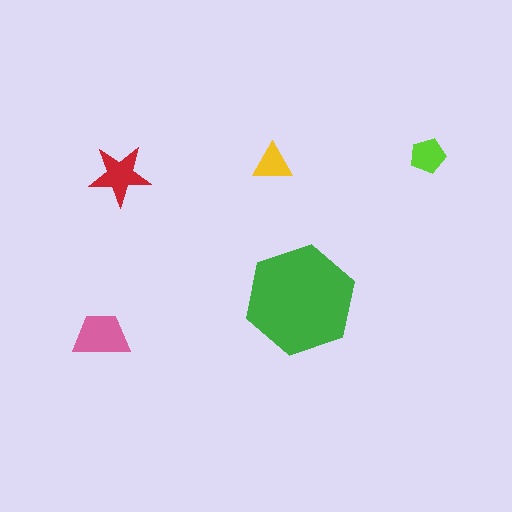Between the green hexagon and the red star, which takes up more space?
The green hexagon.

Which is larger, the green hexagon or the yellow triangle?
The green hexagon.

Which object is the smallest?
The yellow triangle.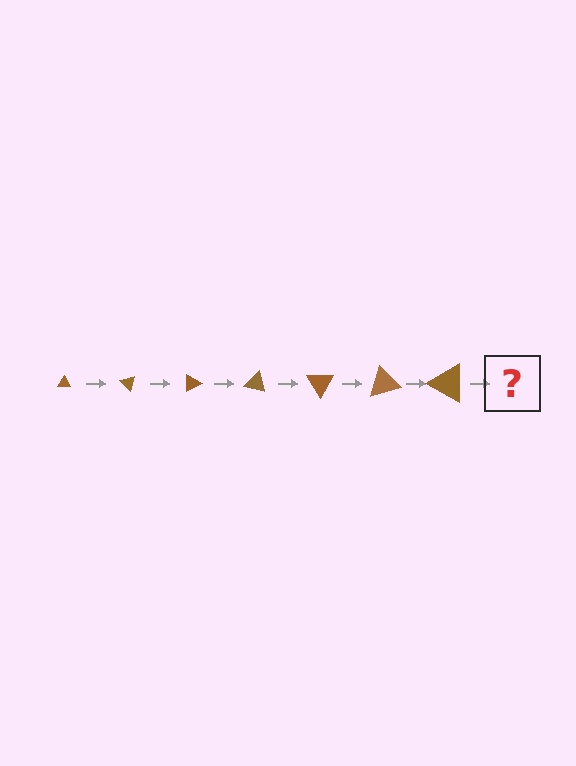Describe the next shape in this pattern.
It should be a triangle, larger than the previous one and rotated 315 degrees from the start.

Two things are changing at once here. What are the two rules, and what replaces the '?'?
The two rules are that the triangle grows larger each step and it rotates 45 degrees each step. The '?' should be a triangle, larger than the previous one and rotated 315 degrees from the start.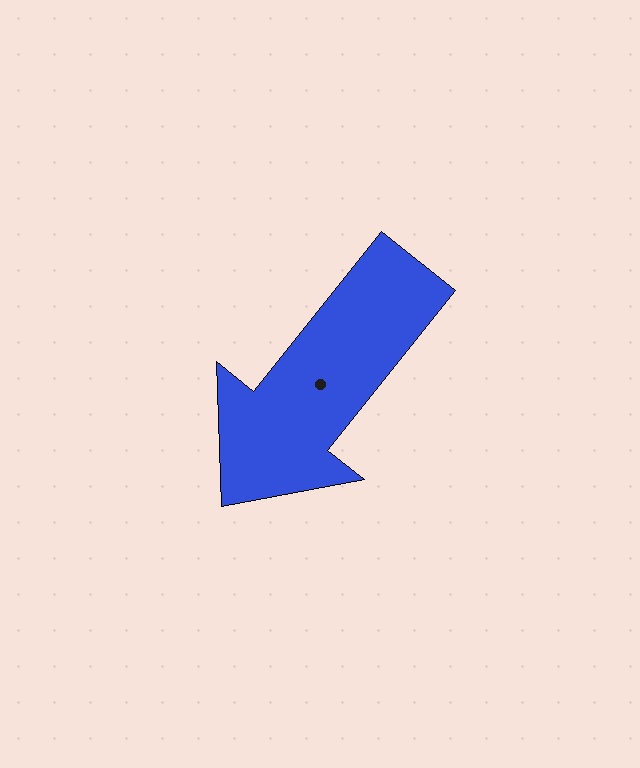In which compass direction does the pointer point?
Southwest.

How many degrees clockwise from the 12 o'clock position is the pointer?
Approximately 219 degrees.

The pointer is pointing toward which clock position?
Roughly 7 o'clock.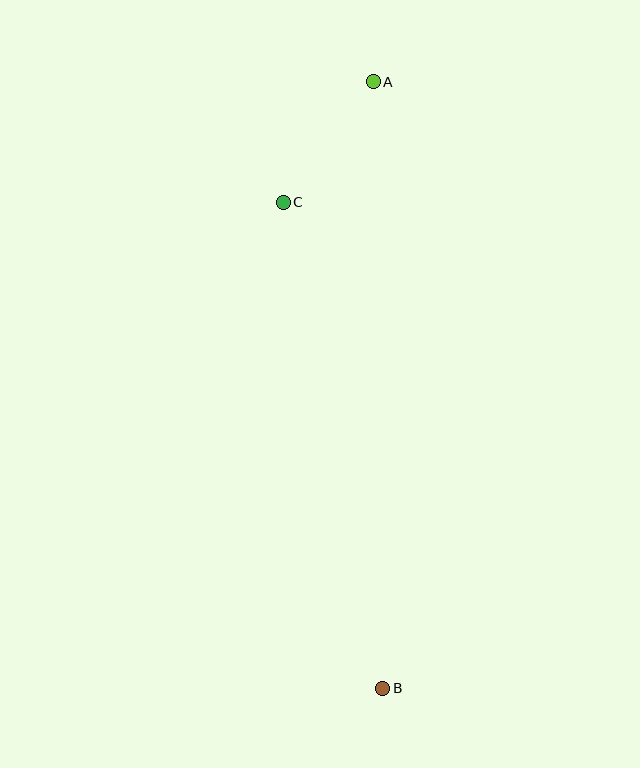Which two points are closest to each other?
Points A and C are closest to each other.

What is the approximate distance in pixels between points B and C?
The distance between B and C is approximately 496 pixels.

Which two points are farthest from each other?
Points A and B are farthest from each other.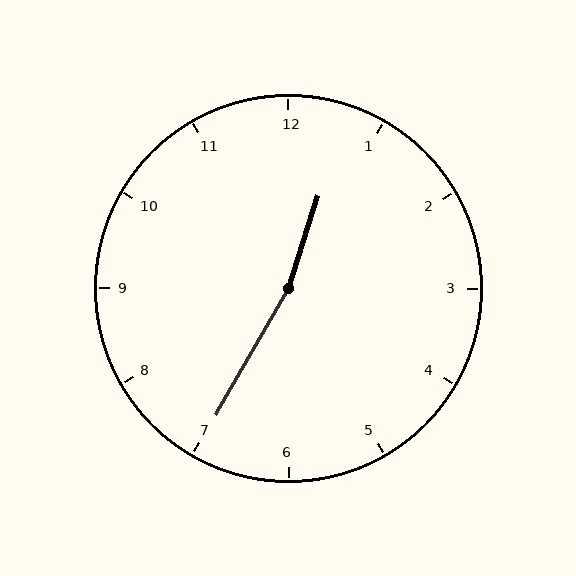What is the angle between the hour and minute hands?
Approximately 168 degrees.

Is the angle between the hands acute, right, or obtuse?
It is obtuse.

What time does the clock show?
12:35.